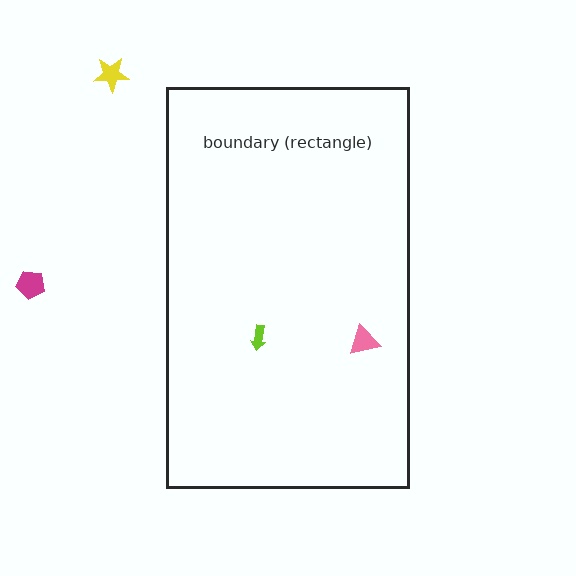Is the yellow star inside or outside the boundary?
Outside.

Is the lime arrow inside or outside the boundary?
Inside.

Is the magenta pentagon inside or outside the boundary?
Outside.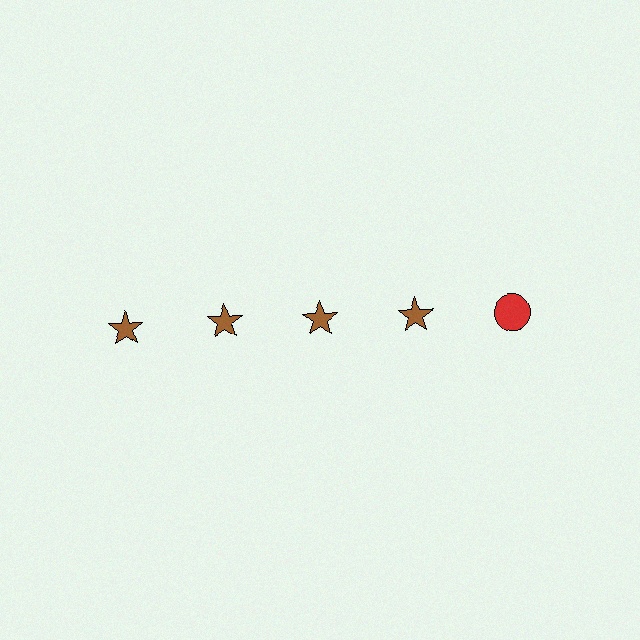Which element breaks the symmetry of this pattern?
The red circle in the top row, rightmost column breaks the symmetry. All other shapes are brown stars.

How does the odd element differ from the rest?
It differs in both color (red instead of brown) and shape (circle instead of star).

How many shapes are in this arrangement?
There are 5 shapes arranged in a grid pattern.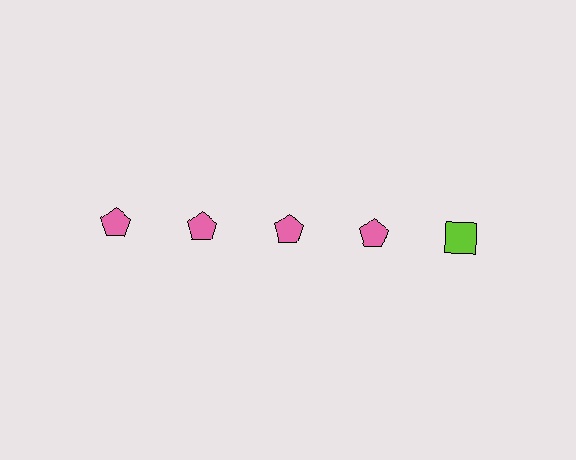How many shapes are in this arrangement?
There are 5 shapes arranged in a grid pattern.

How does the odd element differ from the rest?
It differs in both color (lime instead of pink) and shape (square instead of pentagon).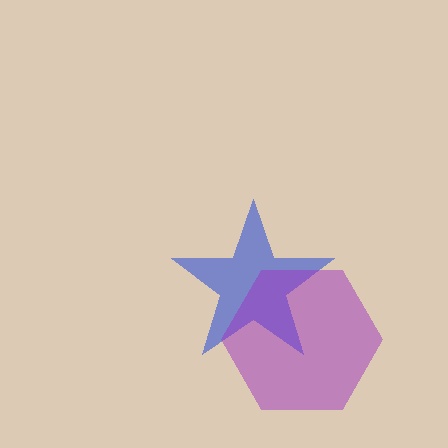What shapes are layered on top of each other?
The layered shapes are: a blue star, a purple hexagon.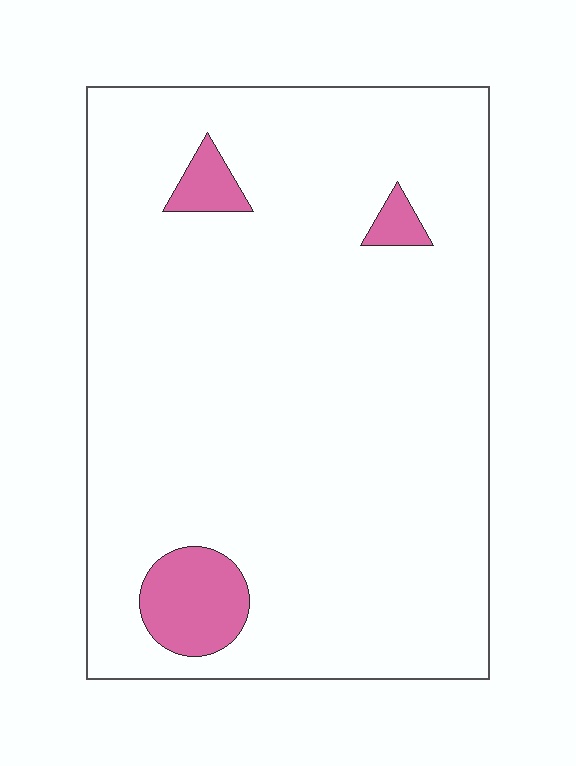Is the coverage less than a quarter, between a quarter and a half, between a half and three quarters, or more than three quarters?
Less than a quarter.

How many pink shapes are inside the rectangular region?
3.